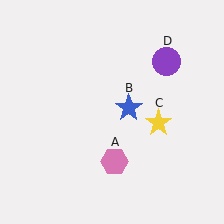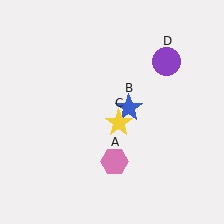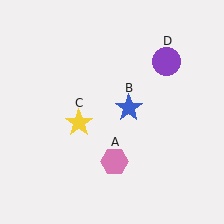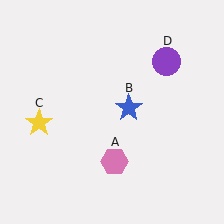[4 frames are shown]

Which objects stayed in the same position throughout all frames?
Pink hexagon (object A) and blue star (object B) and purple circle (object D) remained stationary.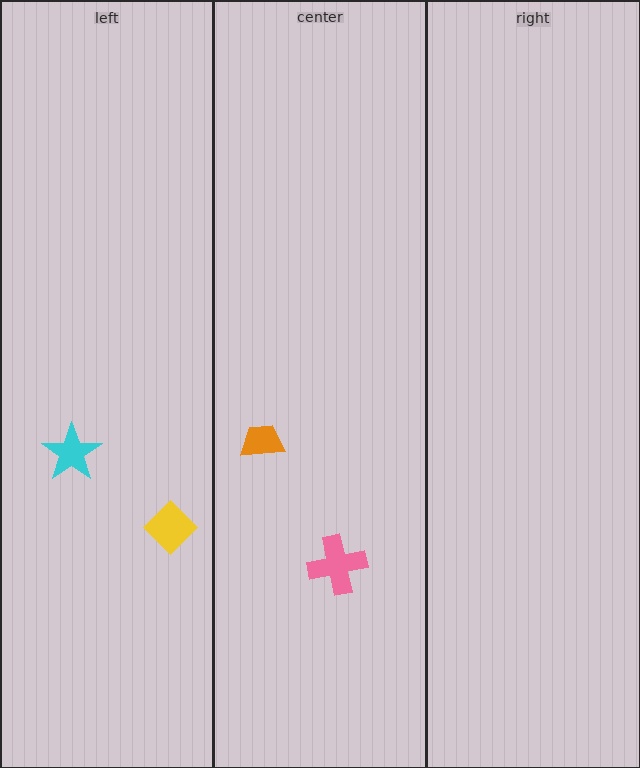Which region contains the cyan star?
The left region.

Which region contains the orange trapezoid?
The center region.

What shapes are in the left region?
The yellow diamond, the cyan star.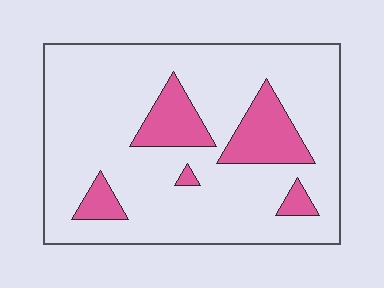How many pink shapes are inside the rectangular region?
5.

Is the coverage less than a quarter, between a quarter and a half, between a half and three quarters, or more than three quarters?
Less than a quarter.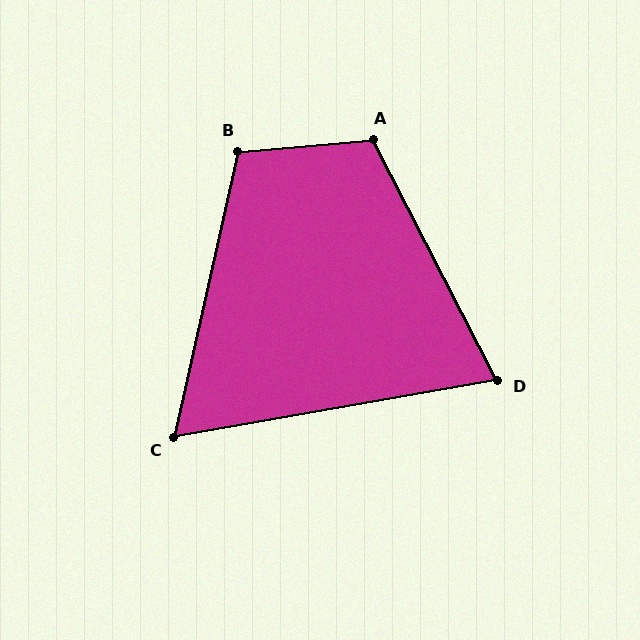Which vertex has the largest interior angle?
A, at approximately 113 degrees.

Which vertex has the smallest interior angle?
C, at approximately 67 degrees.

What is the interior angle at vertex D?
Approximately 73 degrees (acute).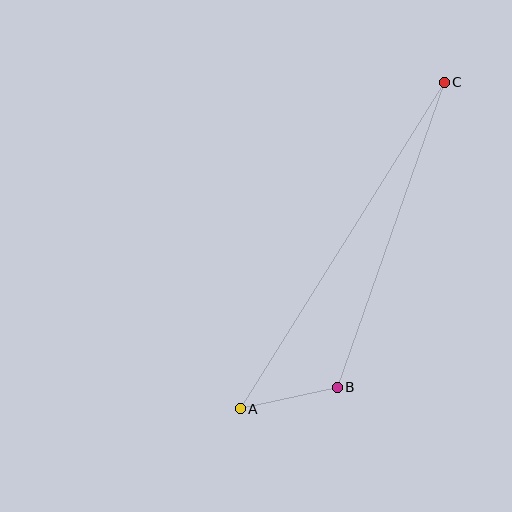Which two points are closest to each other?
Points A and B are closest to each other.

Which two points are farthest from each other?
Points A and C are farthest from each other.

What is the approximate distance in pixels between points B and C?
The distance between B and C is approximately 323 pixels.